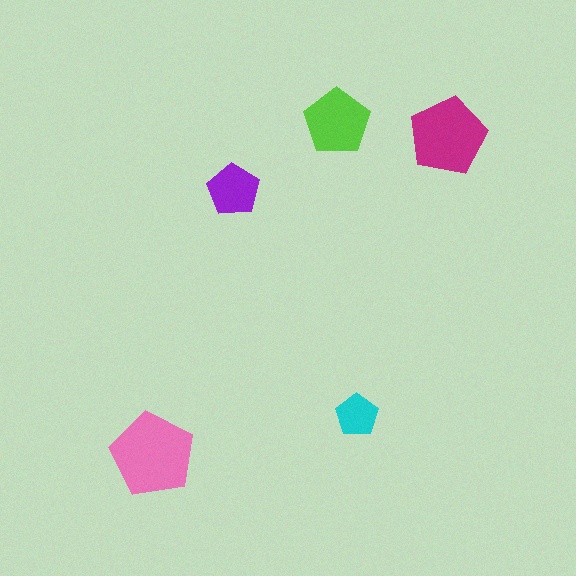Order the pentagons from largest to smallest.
the pink one, the magenta one, the lime one, the purple one, the cyan one.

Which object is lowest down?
The pink pentagon is bottommost.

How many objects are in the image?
There are 5 objects in the image.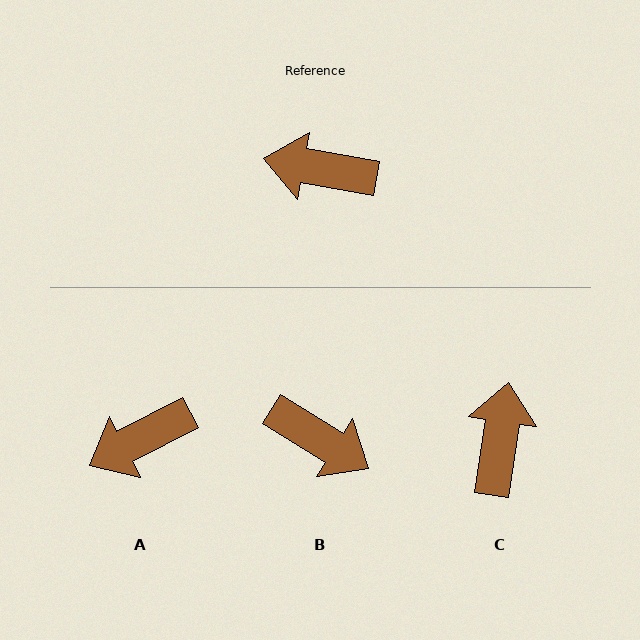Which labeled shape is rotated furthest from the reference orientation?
B, about 158 degrees away.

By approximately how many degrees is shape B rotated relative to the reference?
Approximately 158 degrees counter-clockwise.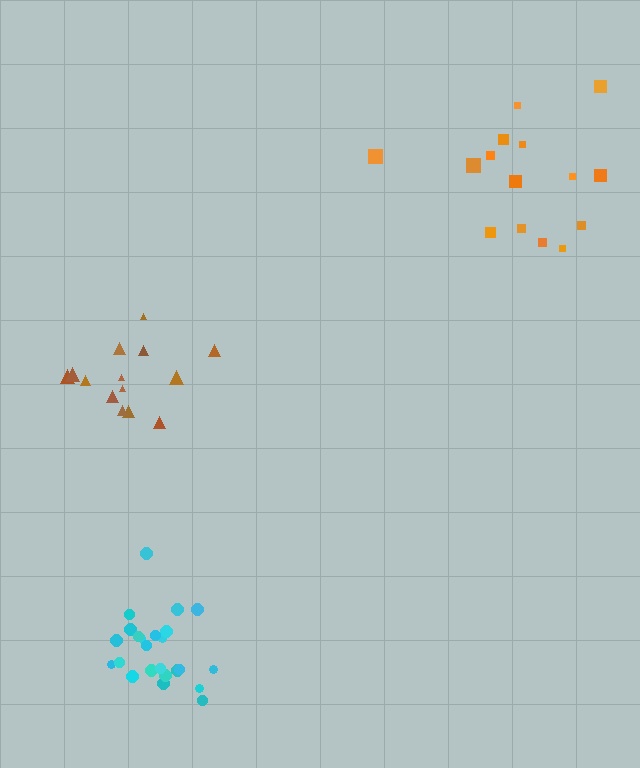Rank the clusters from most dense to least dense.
cyan, brown, orange.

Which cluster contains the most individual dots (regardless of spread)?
Cyan (24).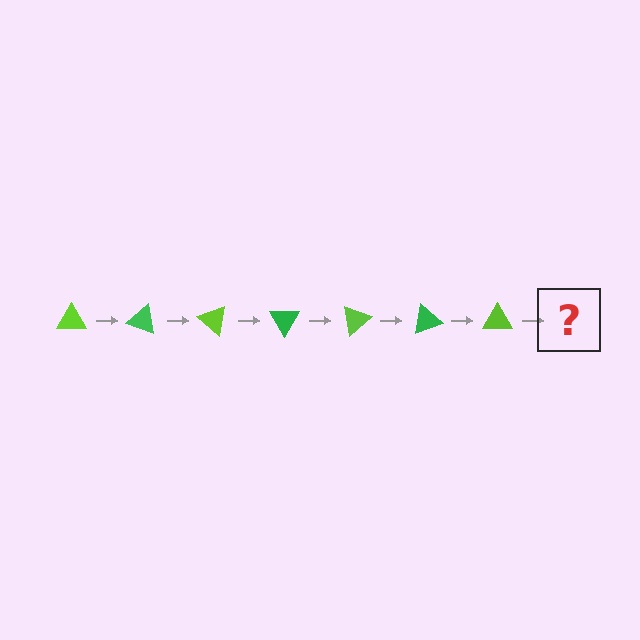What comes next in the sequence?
The next element should be a green triangle, rotated 140 degrees from the start.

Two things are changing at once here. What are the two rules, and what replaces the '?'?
The two rules are that it rotates 20 degrees each step and the color cycles through lime and green. The '?' should be a green triangle, rotated 140 degrees from the start.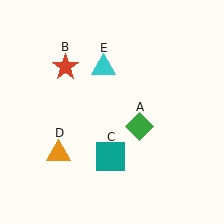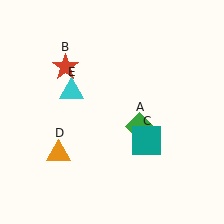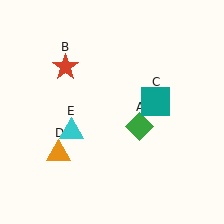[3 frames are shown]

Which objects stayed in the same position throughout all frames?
Green diamond (object A) and red star (object B) and orange triangle (object D) remained stationary.